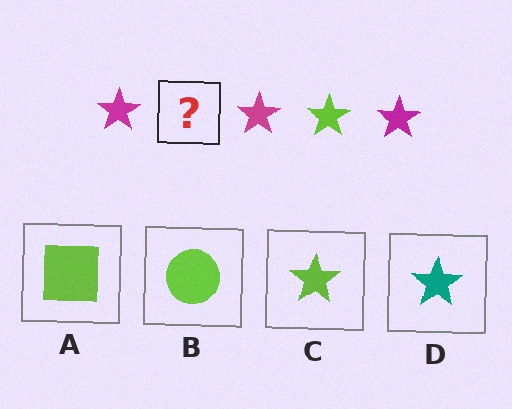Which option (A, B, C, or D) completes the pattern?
C.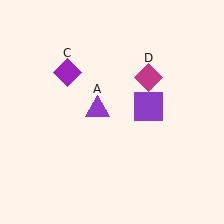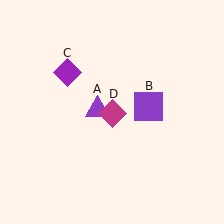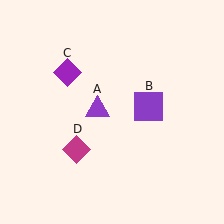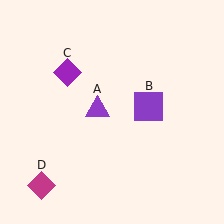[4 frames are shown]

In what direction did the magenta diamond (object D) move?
The magenta diamond (object D) moved down and to the left.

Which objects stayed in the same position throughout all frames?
Purple triangle (object A) and purple square (object B) and purple diamond (object C) remained stationary.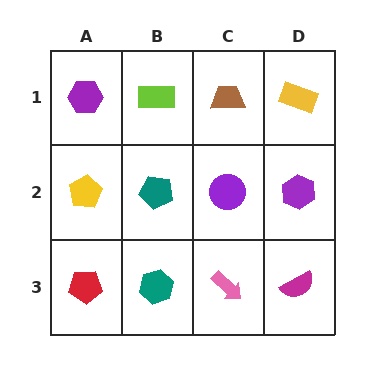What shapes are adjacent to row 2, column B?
A lime rectangle (row 1, column B), a teal hexagon (row 3, column B), a yellow pentagon (row 2, column A), a purple circle (row 2, column C).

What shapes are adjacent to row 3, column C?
A purple circle (row 2, column C), a teal hexagon (row 3, column B), a magenta semicircle (row 3, column D).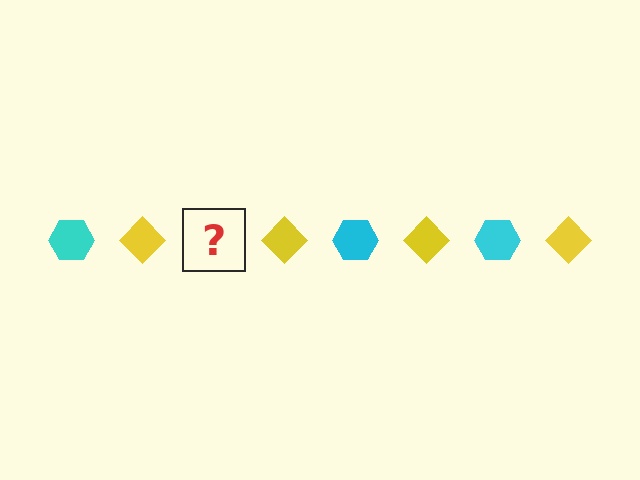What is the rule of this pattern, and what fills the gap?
The rule is that the pattern alternates between cyan hexagon and yellow diamond. The gap should be filled with a cyan hexagon.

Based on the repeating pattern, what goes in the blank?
The blank should be a cyan hexagon.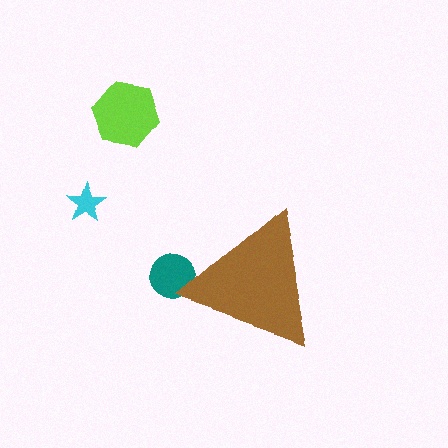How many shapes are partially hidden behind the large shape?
1 shape is partially hidden.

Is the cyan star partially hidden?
No, the cyan star is fully visible.